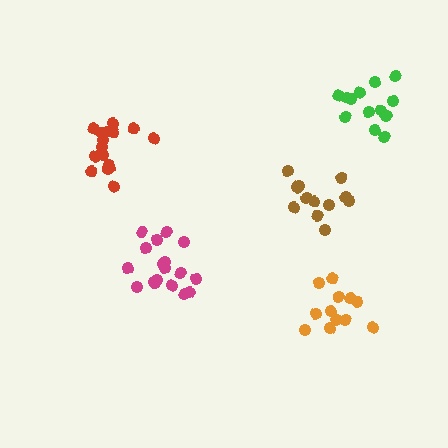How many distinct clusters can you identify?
There are 5 distinct clusters.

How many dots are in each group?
Group 1: 17 dots, Group 2: 12 dots, Group 3: 12 dots, Group 4: 18 dots, Group 5: 13 dots (72 total).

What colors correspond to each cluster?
The clusters are colored: red, brown, orange, magenta, green.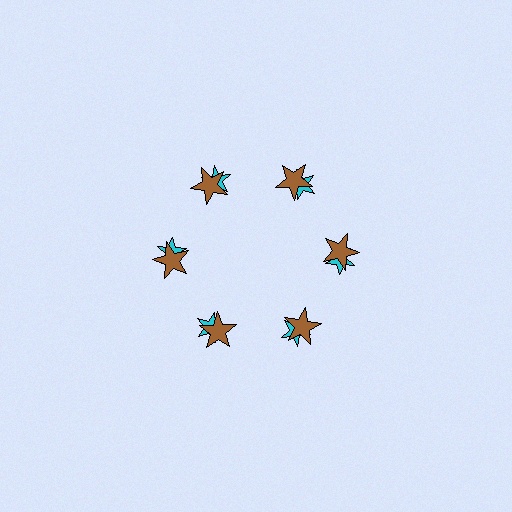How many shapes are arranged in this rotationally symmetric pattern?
There are 12 shapes, arranged in 6 groups of 2.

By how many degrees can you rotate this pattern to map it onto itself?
The pattern maps onto itself every 60 degrees of rotation.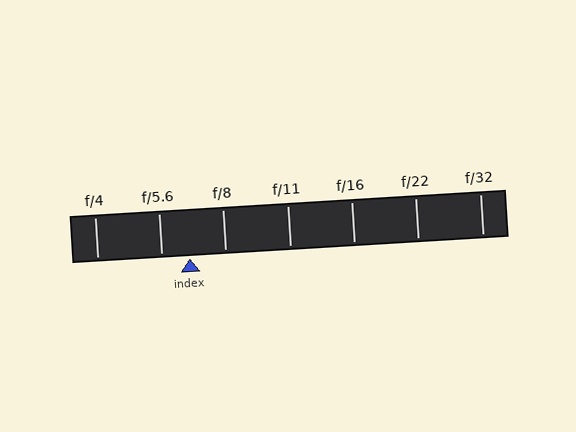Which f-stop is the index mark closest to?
The index mark is closest to f/5.6.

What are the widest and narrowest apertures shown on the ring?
The widest aperture shown is f/4 and the narrowest is f/32.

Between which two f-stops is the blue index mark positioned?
The index mark is between f/5.6 and f/8.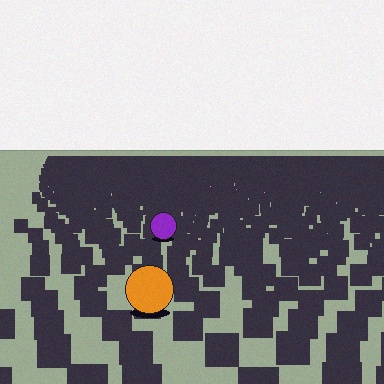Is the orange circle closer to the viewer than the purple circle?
Yes. The orange circle is closer — you can tell from the texture gradient: the ground texture is coarser near it.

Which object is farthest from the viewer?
The purple circle is farthest from the viewer. It appears smaller and the ground texture around it is denser.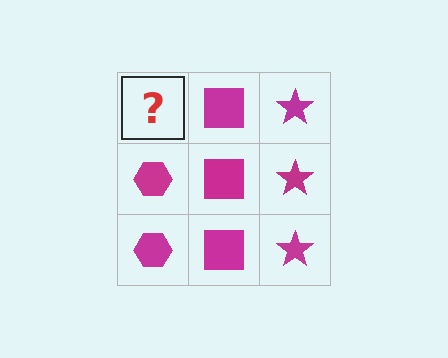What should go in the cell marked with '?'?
The missing cell should contain a magenta hexagon.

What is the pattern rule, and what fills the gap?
The rule is that each column has a consistent shape. The gap should be filled with a magenta hexagon.